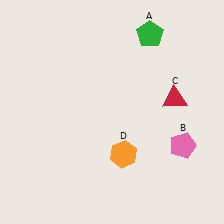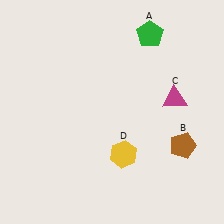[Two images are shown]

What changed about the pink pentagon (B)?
In Image 1, B is pink. In Image 2, it changed to brown.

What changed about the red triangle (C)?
In Image 1, C is red. In Image 2, it changed to magenta.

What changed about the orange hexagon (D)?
In Image 1, D is orange. In Image 2, it changed to yellow.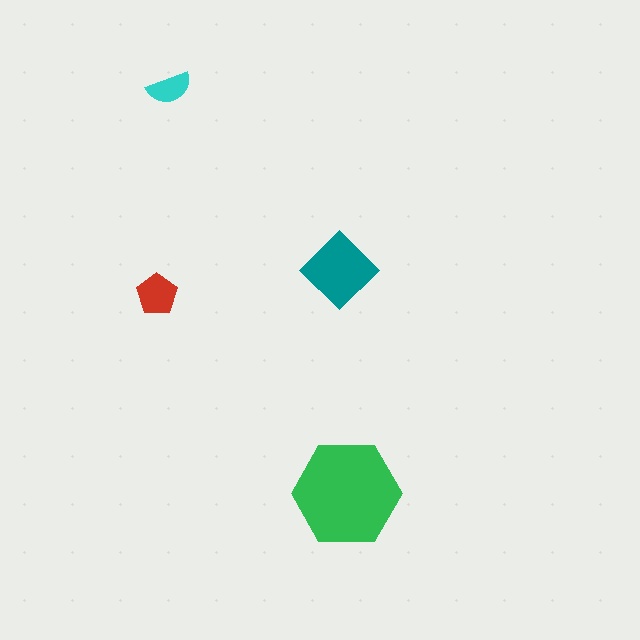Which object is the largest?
The green hexagon.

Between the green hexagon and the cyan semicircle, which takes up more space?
The green hexagon.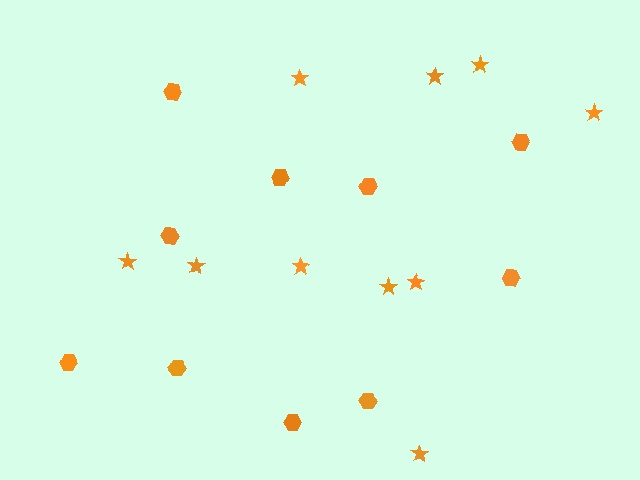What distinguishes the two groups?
There are 2 groups: one group of hexagons (10) and one group of stars (10).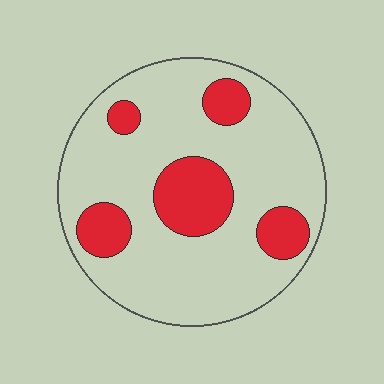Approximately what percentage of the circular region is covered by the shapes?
Approximately 20%.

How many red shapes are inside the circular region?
5.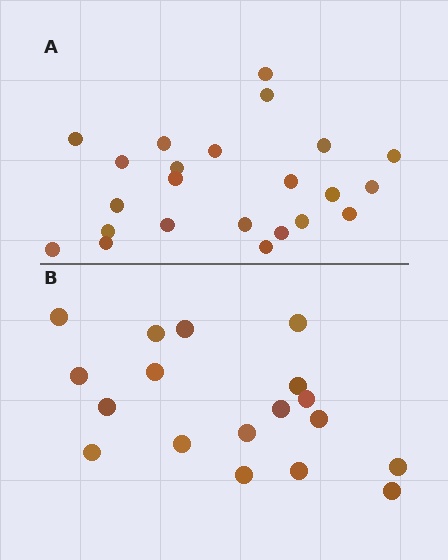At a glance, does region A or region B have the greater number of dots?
Region A (the top region) has more dots.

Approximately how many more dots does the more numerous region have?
Region A has about 5 more dots than region B.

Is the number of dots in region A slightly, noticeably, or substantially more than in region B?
Region A has noticeably more, but not dramatically so. The ratio is roughly 1.3 to 1.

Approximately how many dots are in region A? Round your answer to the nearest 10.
About 20 dots. (The exact count is 23, which rounds to 20.)